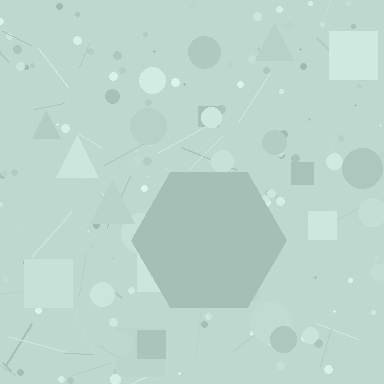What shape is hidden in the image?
A hexagon is hidden in the image.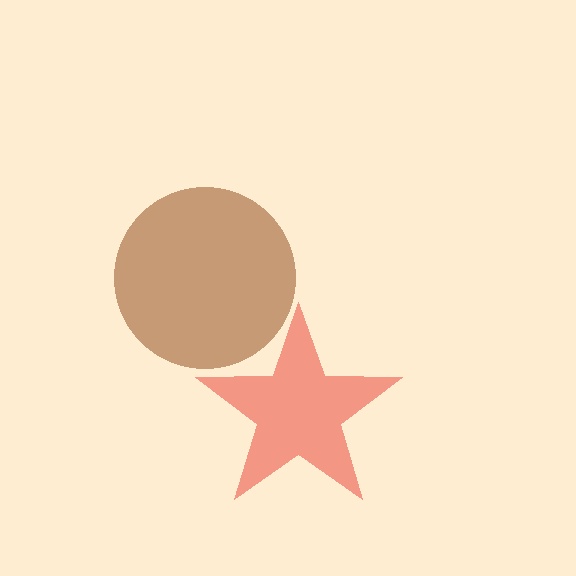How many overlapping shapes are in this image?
There are 2 overlapping shapes in the image.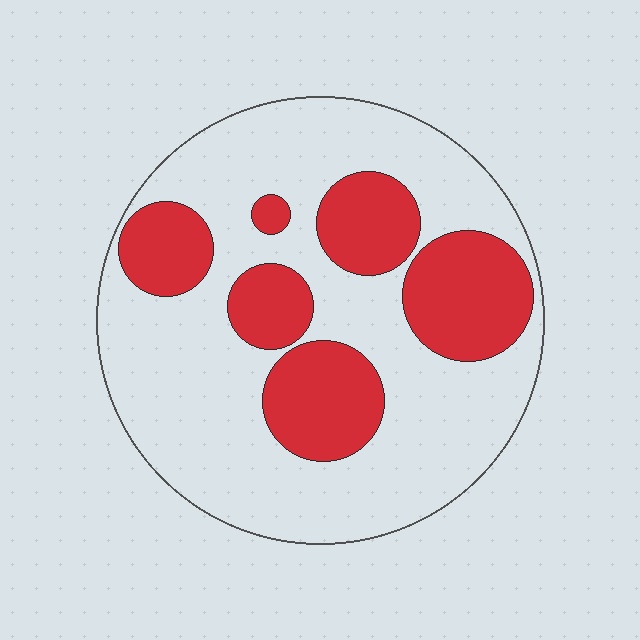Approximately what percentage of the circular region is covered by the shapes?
Approximately 30%.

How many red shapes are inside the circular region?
6.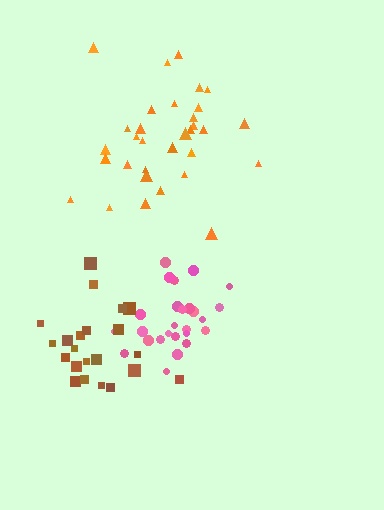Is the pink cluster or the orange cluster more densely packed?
Pink.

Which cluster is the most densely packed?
Pink.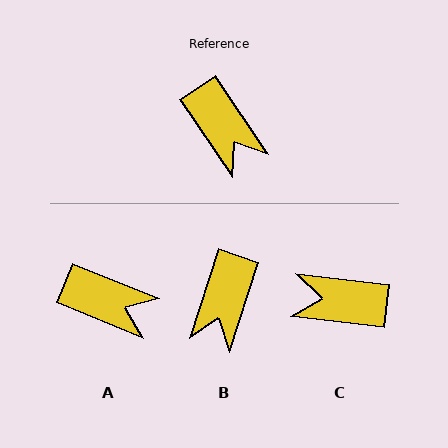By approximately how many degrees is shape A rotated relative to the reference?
Approximately 34 degrees counter-clockwise.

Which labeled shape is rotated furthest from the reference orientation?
C, about 130 degrees away.